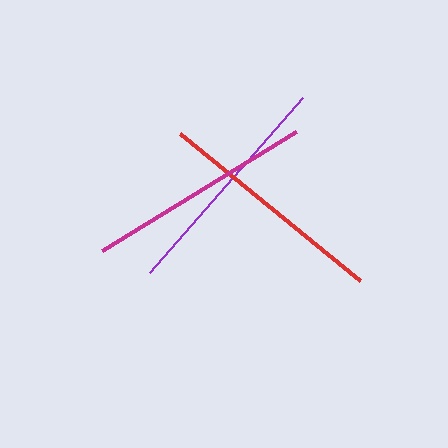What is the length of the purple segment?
The purple segment is approximately 233 pixels long.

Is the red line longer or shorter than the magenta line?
The red line is longer than the magenta line.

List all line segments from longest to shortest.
From longest to shortest: purple, red, magenta.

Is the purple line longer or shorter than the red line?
The purple line is longer than the red line.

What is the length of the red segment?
The red segment is approximately 232 pixels long.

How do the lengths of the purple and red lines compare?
The purple and red lines are approximately the same length.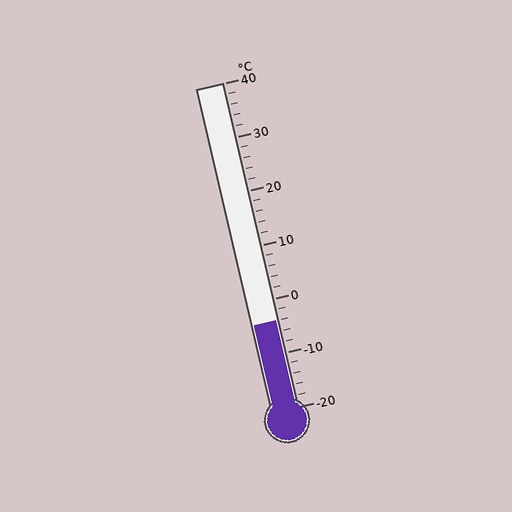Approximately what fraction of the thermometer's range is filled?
The thermometer is filled to approximately 25% of its range.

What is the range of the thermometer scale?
The thermometer scale ranges from -20°C to 40°C.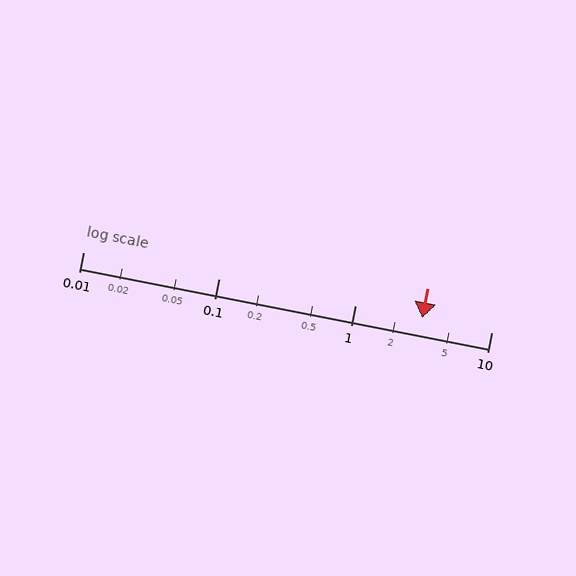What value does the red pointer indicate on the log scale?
The pointer indicates approximately 3.1.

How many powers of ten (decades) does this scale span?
The scale spans 3 decades, from 0.01 to 10.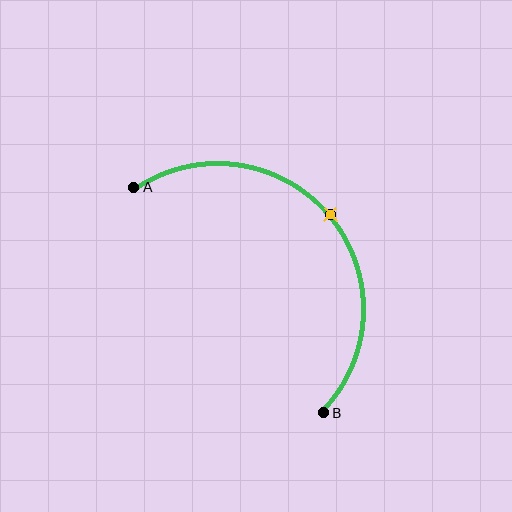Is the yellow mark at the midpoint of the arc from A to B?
Yes. The yellow mark lies on the arc at equal arc-length from both A and B — it is the arc midpoint.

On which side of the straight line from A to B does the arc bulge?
The arc bulges above and to the right of the straight line connecting A and B.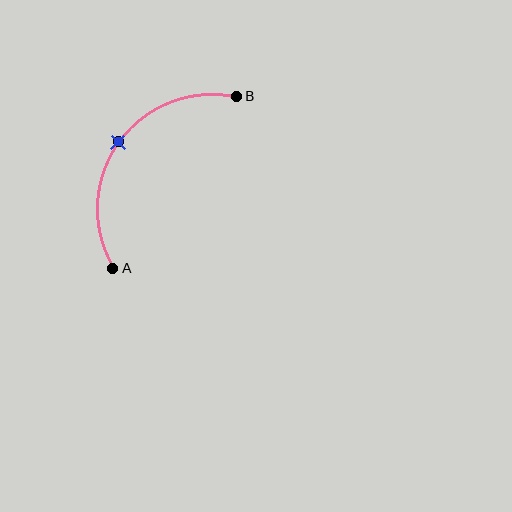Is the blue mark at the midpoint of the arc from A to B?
Yes. The blue mark lies on the arc at equal arc-length from both A and B — it is the arc midpoint.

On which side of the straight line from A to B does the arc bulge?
The arc bulges above and to the left of the straight line connecting A and B.